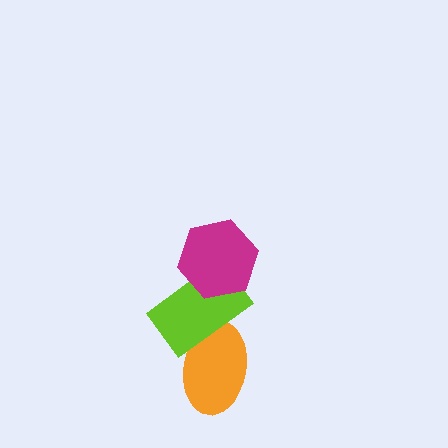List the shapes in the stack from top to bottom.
From top to bottom: the magenta hexagon, the lime rectangle, the orange ellipse.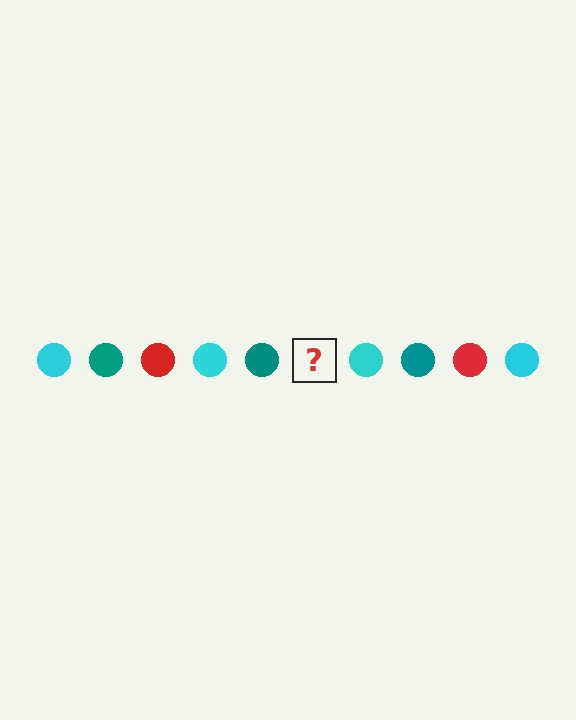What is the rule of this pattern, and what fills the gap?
The rule is that the pattern cycles through cyan, teal, red circles. The gap should be filled with a red circle.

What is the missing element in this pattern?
The missing element is a red circle.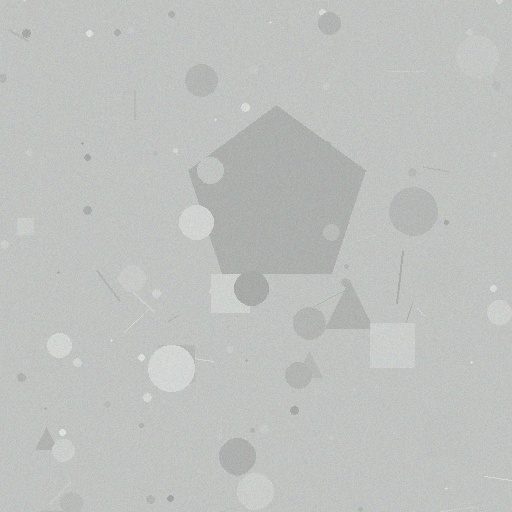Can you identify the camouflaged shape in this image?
The camouflaged shape is a pentagon.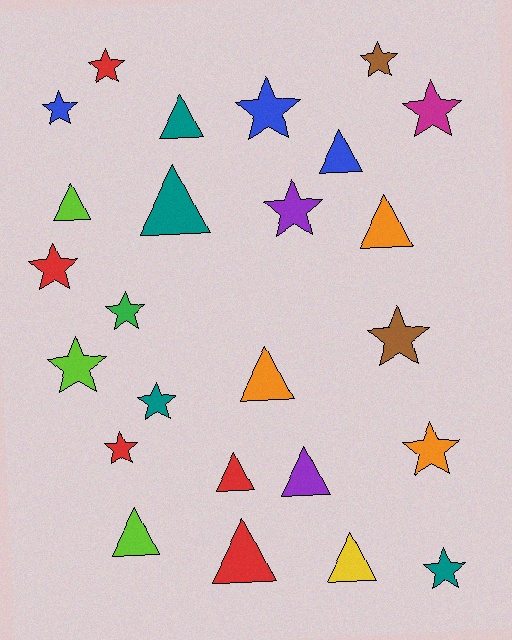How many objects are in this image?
There are 25 objects.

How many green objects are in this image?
There is 1 green object.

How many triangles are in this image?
There are 11 triangles.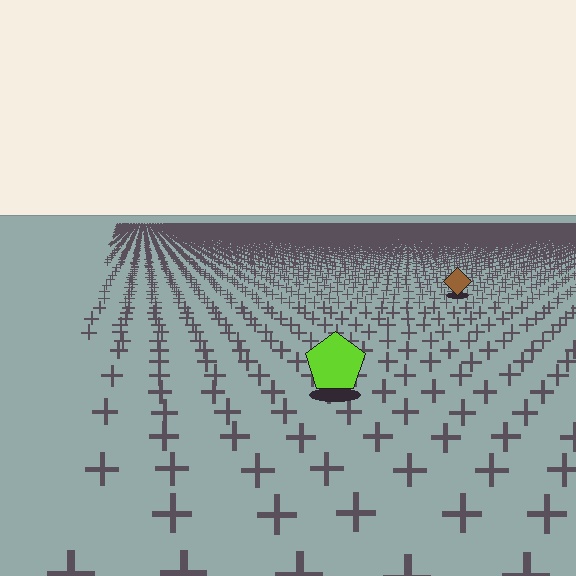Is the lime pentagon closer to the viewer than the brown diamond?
Yes. The lime pentagon is closer — you can tell from the texture gradient: the ground texture is coarser near it.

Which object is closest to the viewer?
The lime pentagon is closest. The texture marks near it are larger and more spread out.